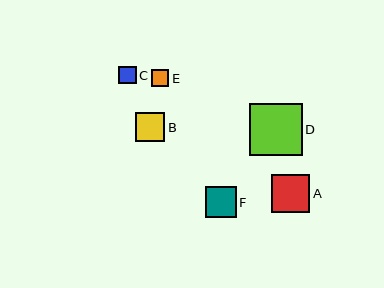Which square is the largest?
Square D is the largest with a size of approximately 53 pixels.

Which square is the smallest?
Square E is the smallest with a size of approximately 17 pixels.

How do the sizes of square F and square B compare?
Square F and square B are approximately the same size.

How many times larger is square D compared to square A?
Square D is approximately 1.4 times the size of square A.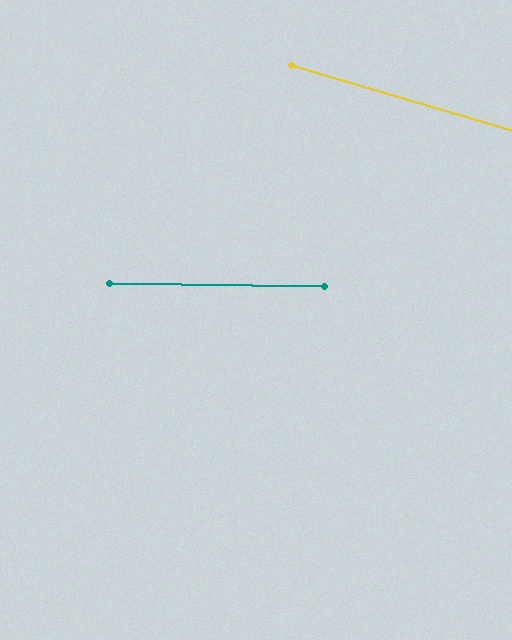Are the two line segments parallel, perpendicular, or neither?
Neither parallel nor perpendicular — they differ by about 16°.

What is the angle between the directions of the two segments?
Approximately 16 degrees.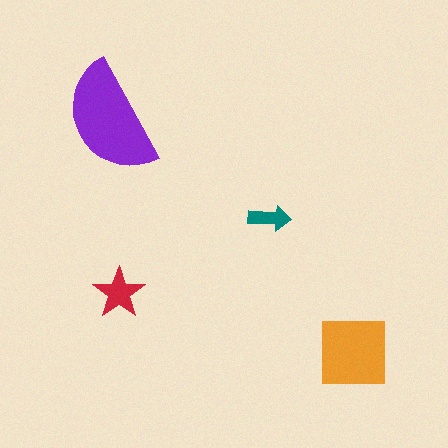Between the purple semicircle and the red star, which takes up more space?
The purple semicircle.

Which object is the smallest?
The teal arrow.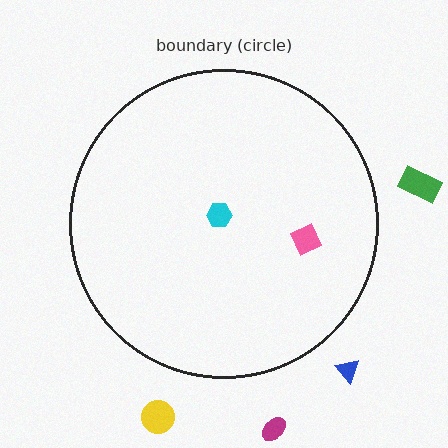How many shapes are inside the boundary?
2 inside, 4 outside.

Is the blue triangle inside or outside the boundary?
Outside.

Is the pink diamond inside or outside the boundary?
Inside.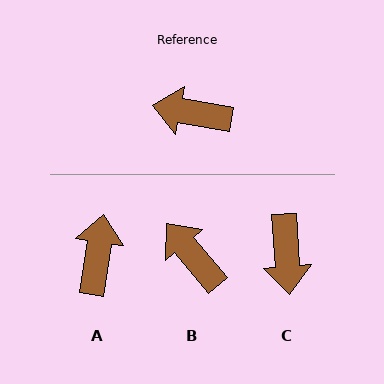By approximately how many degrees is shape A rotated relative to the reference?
Approximately 88 degrees clockwise.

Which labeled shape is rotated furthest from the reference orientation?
C, about 104 degrees away.